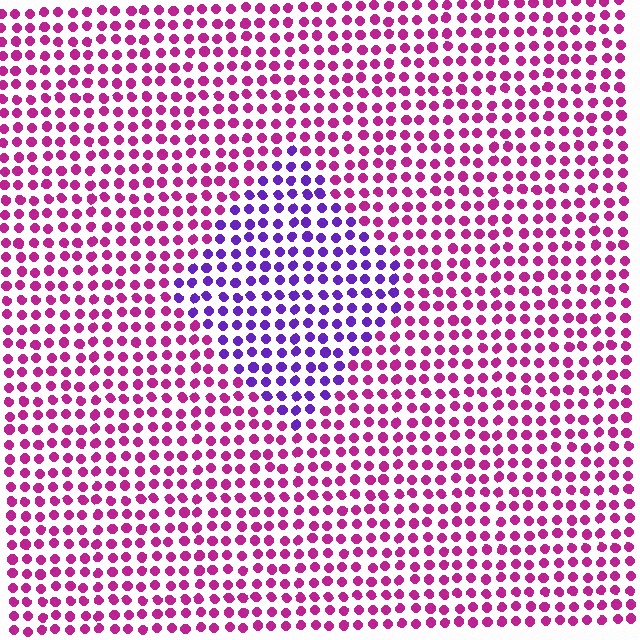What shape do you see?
I see a diamond.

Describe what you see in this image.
The image is filled with small magenta elements in a uniform arrangement. A diamond-shaped region is visible where the elements are tinted to a slightly different hue, forming a subtle color boundary.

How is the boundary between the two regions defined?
The boundary is defined purely by a slight shift in hue (about 50 degrees). Spacing, size, and orientation are identical on both sides.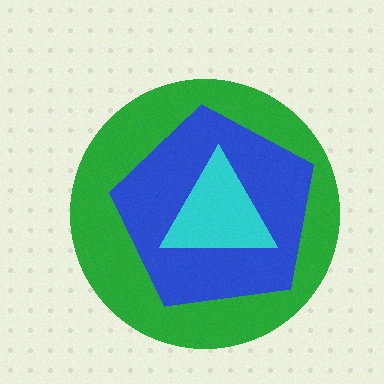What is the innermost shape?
The cyan triangle.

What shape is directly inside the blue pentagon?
The cyan triangle.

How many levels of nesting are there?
3.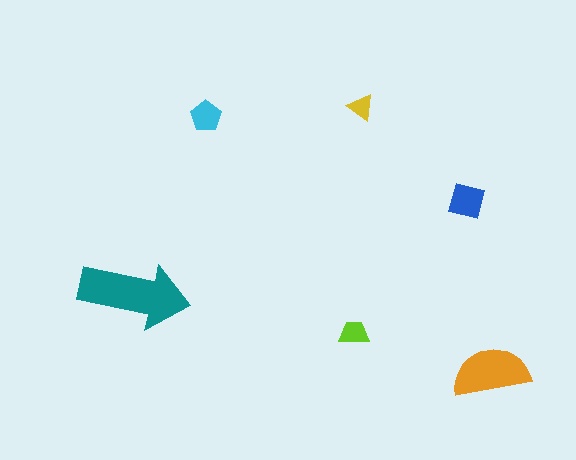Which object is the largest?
The teal arrow.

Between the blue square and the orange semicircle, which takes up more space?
The orange semicircle.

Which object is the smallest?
The yellow triangle.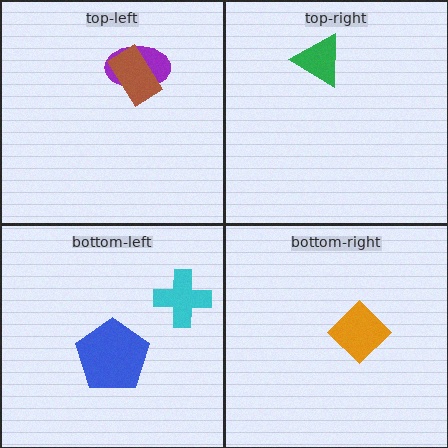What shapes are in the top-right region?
The green triangle.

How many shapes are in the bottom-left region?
2.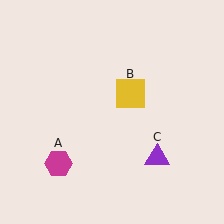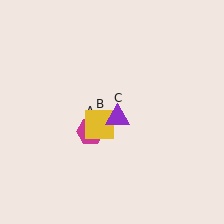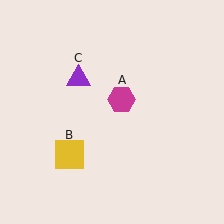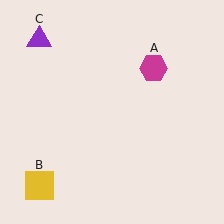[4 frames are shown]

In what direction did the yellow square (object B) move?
The yellow square (object B) moved down and to the left.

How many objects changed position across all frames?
3 objects changed position: magenta hexagon (object A), yellow square (object B), purple triangle (object C).